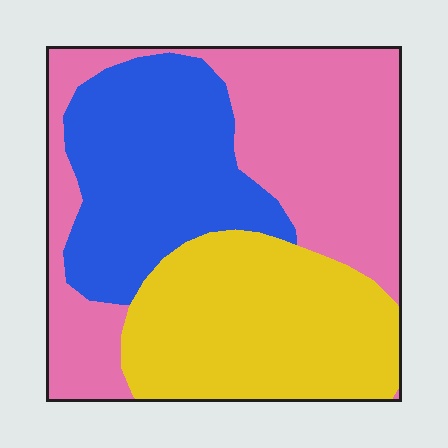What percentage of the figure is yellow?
Yellow takes up about one third (1/3) of the figure.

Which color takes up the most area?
Pink, at roughly 40%.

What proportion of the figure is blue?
Blue covers around 30% of the figure.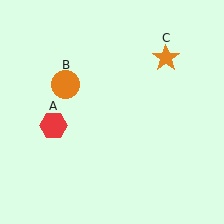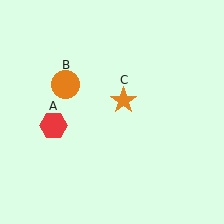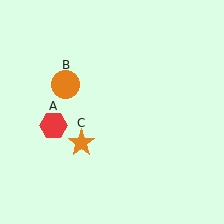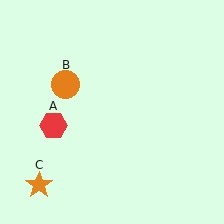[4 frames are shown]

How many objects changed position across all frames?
1 object changed position: orange star (object C).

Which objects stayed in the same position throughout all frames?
Red hexagon (object A) and orange circle (object B) remained stationary.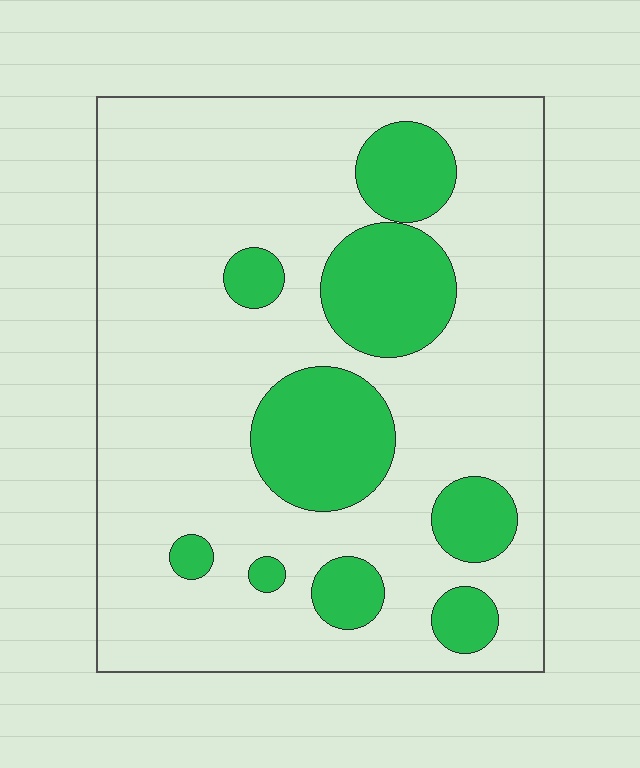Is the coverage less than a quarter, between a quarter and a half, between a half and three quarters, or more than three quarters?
Less than a quarter.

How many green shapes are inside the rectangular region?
9.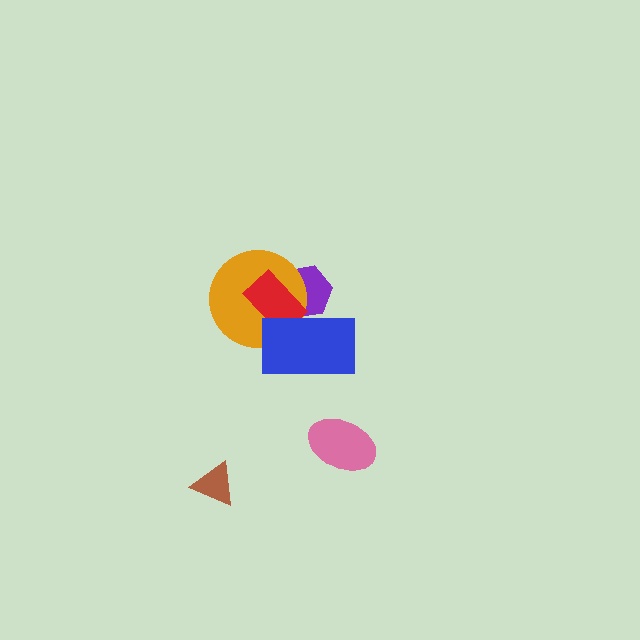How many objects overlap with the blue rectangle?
3 objects overlap with the blue rectangle.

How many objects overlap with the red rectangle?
3 objects overlap with the red rectangle.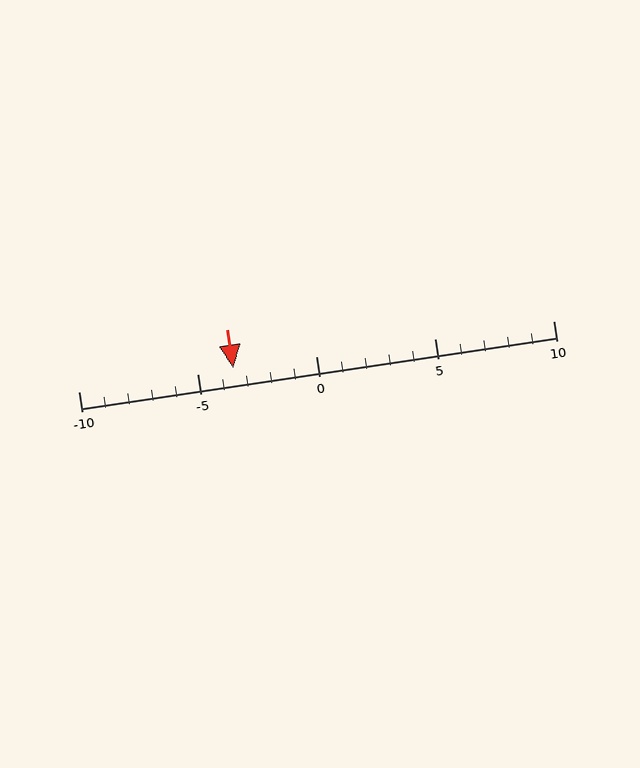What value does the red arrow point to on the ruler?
The red arrow points to approximately -4.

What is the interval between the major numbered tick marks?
The major tick marks are spaced 5 units apart.